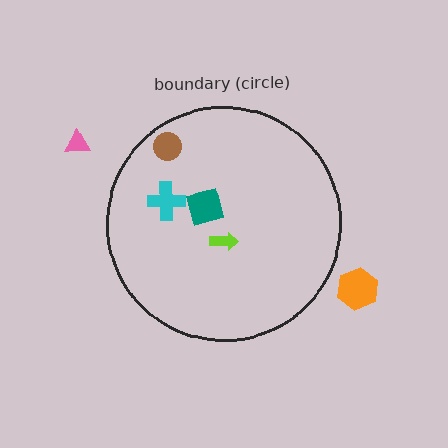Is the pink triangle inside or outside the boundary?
Outside.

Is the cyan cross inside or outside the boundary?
Inside.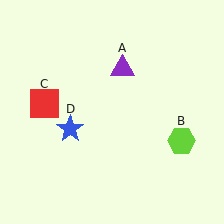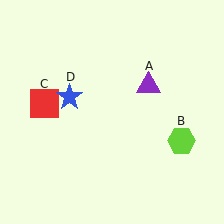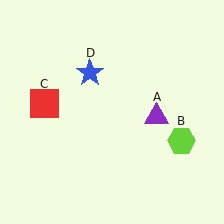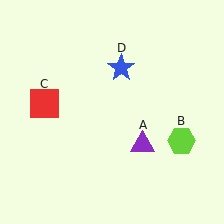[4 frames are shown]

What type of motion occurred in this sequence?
The purple triangle (object A), blue star (object D) rotated clockwise around the center of the scene.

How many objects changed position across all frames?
2 objects changed position: purple triangle (object A), blue star (object D).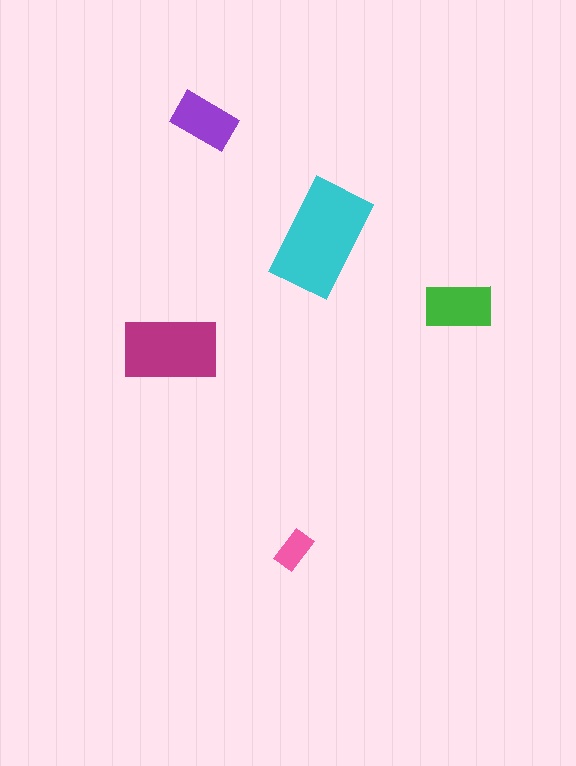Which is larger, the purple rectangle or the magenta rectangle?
The magenta one.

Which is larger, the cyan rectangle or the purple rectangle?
The cyan one.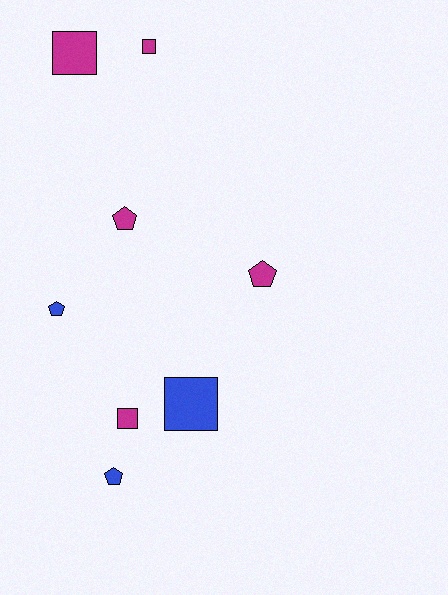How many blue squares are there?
There is 1 blue square.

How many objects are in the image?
There are 8 objects.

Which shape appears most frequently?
Square, with 4 objects.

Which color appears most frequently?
Magenta, with 5 objects.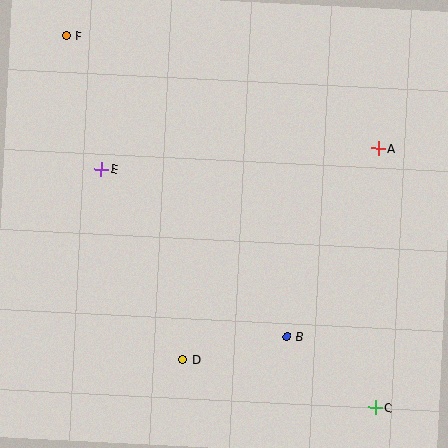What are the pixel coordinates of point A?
Point A is at (378, 148).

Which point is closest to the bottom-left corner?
Point D is closest to the bottom-left corner.